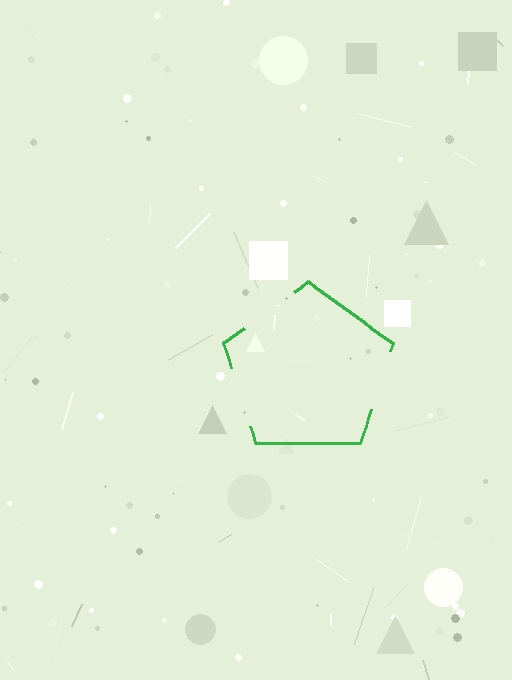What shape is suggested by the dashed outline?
The dashed outline suggests a pentagon.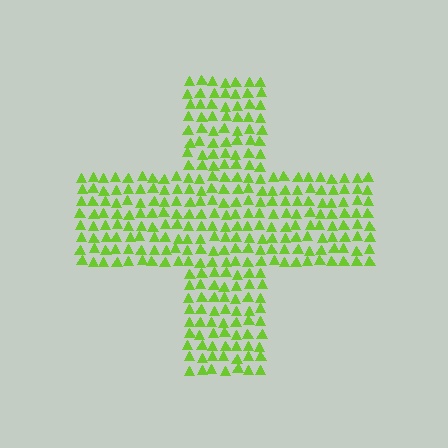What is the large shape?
The large shape is a cross.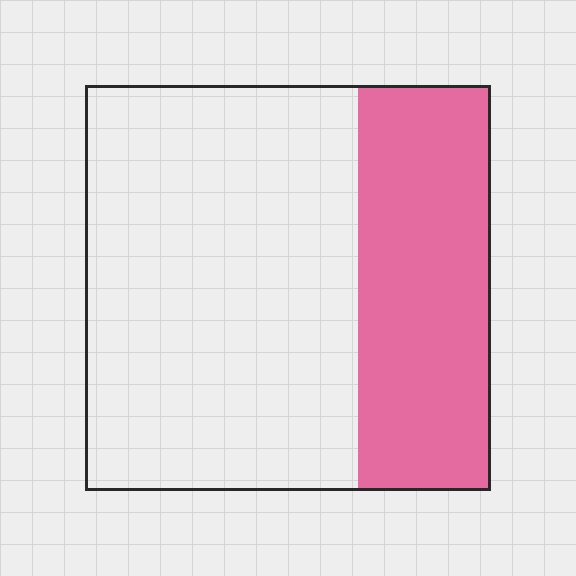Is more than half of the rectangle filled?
No.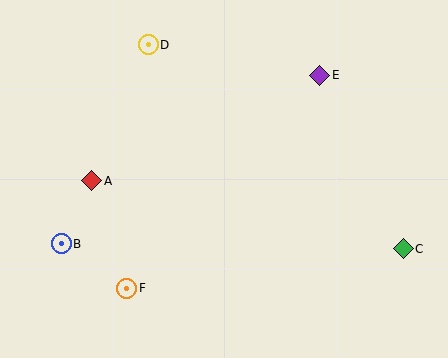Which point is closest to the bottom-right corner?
Point C is closest to the bottom-right corner.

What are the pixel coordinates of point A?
Point A is at (92, 181).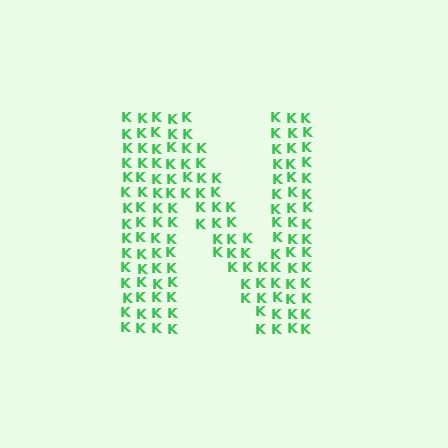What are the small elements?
The small elements are letter K's.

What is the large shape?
The large shape is the letter N.